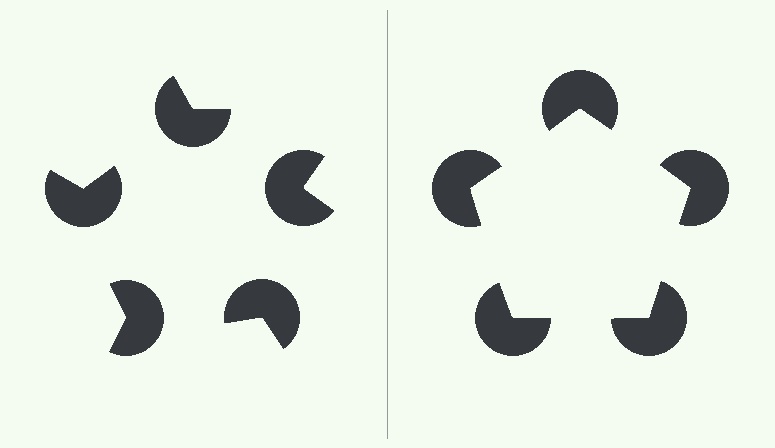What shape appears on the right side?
An illusory pentagon.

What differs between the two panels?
The pac-man discs are positioned identically on both sides; only the wedge orientations differ. On the right they align to a pentagon; on the left they are misaligned.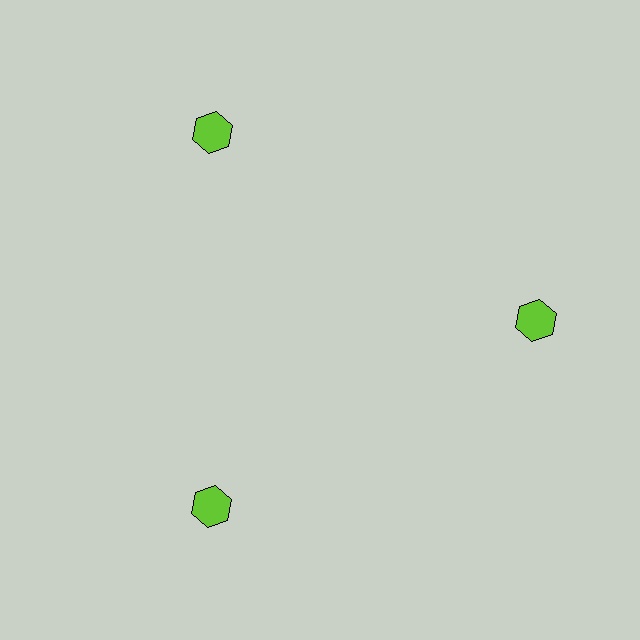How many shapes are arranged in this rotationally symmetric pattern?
There are 3 shapes, arranged in 3 groups of 1.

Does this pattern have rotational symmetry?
Yes, this pattern has 3-fold rotational symmetry. It looks the same after rotating 120 degrees around the center.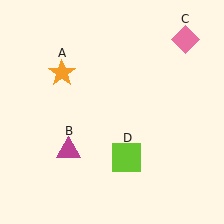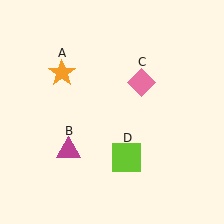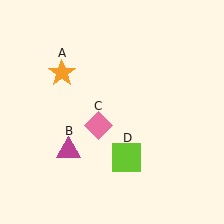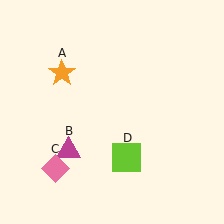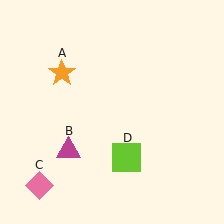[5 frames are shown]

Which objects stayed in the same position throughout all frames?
Orange star (object A) and magenta triangle (object B) and lime square (object D) remained stationary.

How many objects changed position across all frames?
1 object changed position: pink diamond (object C).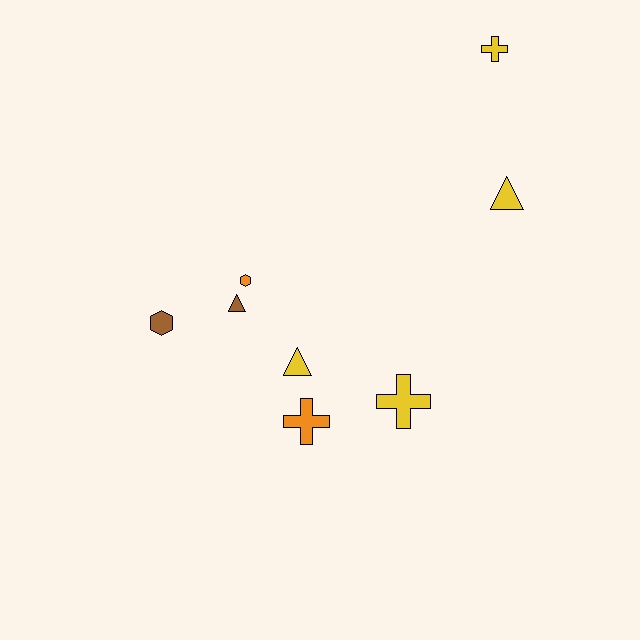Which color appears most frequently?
Yellow, with 4 objects.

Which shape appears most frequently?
Triangle, with 3 objects.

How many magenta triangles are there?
There are no magenta triangles.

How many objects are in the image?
There are 8 objects.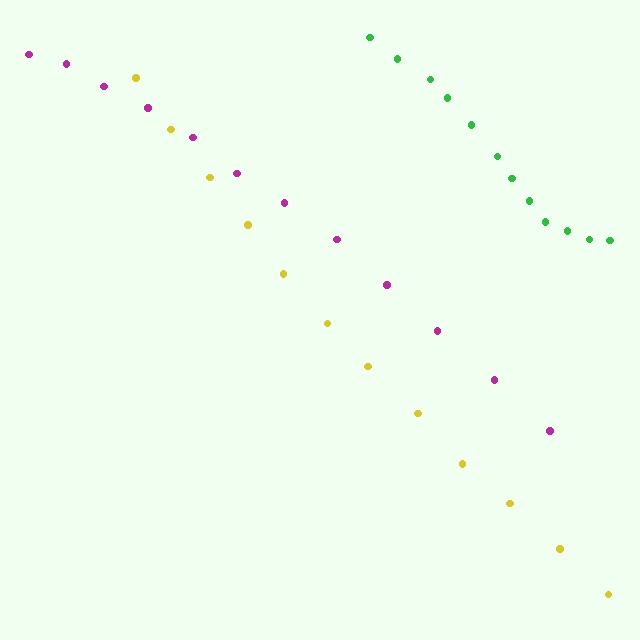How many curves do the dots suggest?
There are 3 distinct paths.